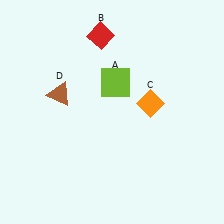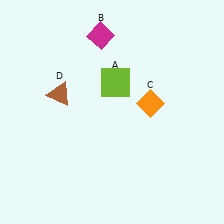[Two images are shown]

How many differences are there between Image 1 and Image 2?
There is 1 difference between the two images.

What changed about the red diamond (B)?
In Image 1, B is red. In Image 2, it changed to magenta.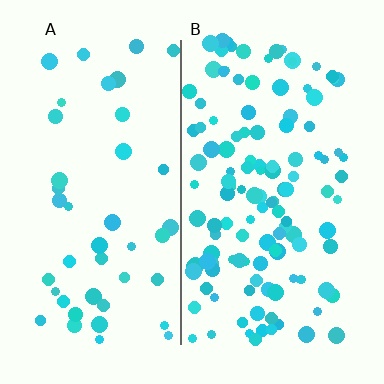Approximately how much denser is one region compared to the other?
Approximately 2.8× — region B over region A.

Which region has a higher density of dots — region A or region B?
B (the right).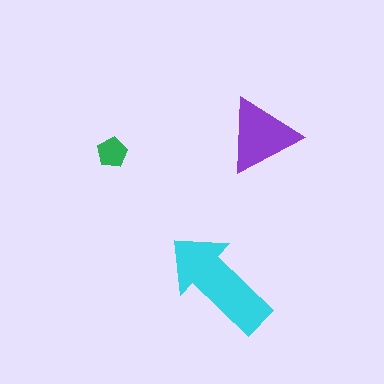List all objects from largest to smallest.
The cyan arrow, the purple triangle, the green pentagon.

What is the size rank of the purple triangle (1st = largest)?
2nd.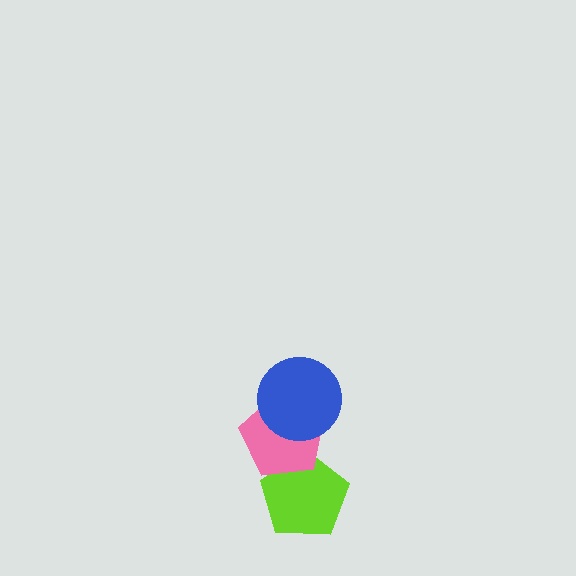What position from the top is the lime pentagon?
The lime pentagon is 3rd from the top.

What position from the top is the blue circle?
The blue circle is 1st from the top.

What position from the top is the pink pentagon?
The pink pentagon is 2nd from the top.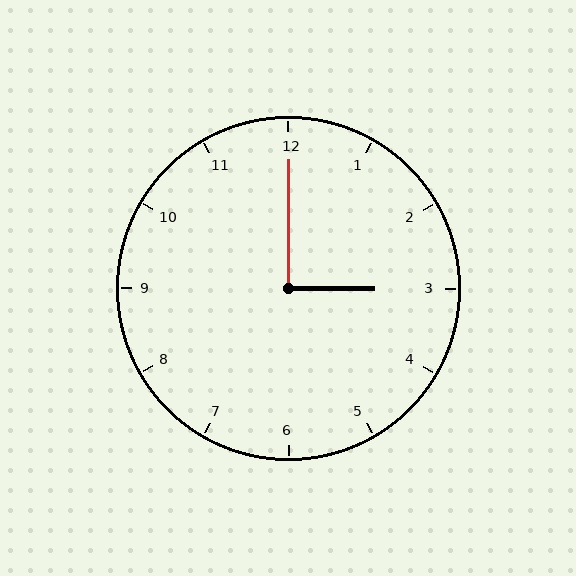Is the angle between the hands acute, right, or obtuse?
It is right.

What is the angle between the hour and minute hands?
Approximately 90 degrees.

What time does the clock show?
3:00.